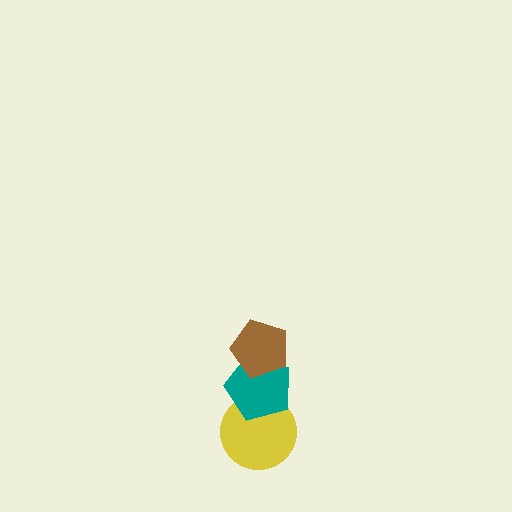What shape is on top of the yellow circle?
The teal pentagon is on top of the yellow circle.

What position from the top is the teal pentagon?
The teal pentagon is 2nd from the top.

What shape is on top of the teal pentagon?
The brown pentagon is on top of the teal pentagon.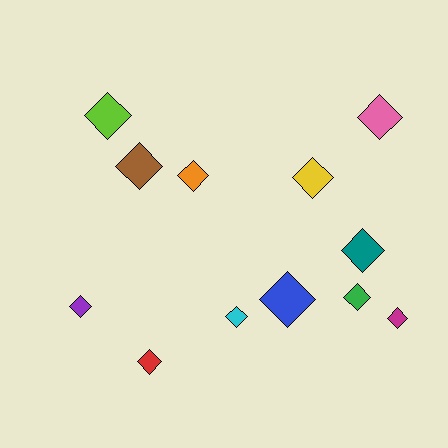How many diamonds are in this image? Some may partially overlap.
There are 12 diamonds.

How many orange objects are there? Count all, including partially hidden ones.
There is 1 orange object.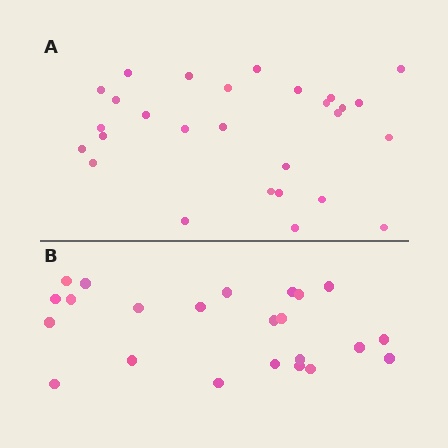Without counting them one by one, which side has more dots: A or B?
Region A (the top region) has more dots.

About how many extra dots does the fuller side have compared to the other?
Region A has about 5 more dots than region B.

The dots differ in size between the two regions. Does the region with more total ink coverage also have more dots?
No. Region B has more total ink coverage because its dots are larger, but region A actually contains more individual dots. Total area can be misleading — the number of items is what matters here.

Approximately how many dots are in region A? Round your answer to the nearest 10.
About 30 dots. (The exact count is 28, which rounds to 30.)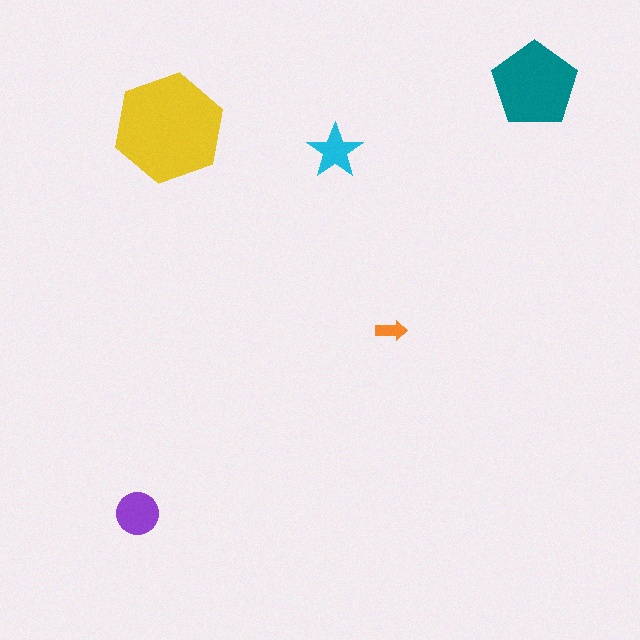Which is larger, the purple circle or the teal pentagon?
The teal pentagon.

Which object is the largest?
The yellow hexagon.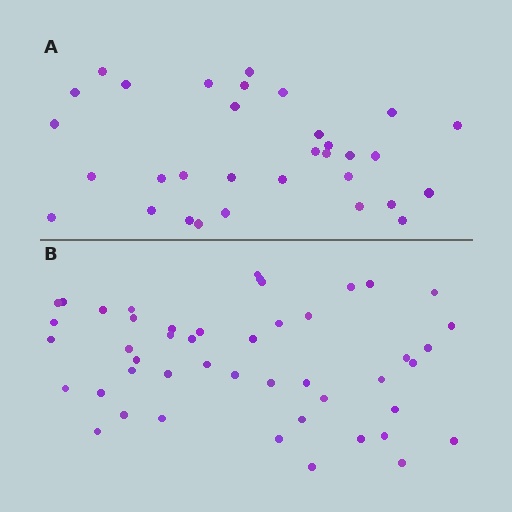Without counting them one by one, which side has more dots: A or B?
Region B (the bottom region) has more dots.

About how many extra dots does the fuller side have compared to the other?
Region B has approximately 15 more dots than region A.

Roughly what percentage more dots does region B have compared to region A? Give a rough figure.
About 45% more.